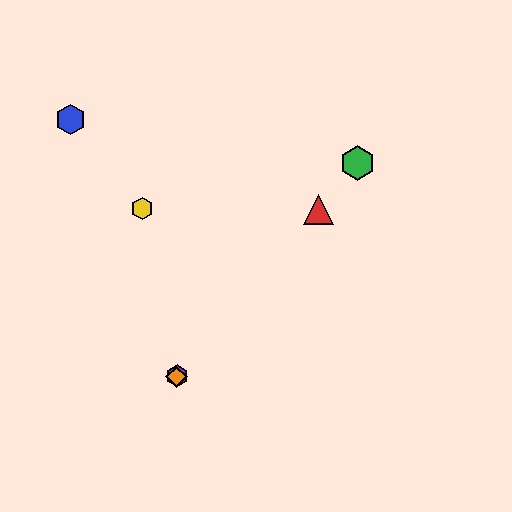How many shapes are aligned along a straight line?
4 shapes (the red triangle, the green hexagon, the purple hexagon, the orange diamond) are aligned along a straight line.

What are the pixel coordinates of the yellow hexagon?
The yellow hexagon is at (142, 209).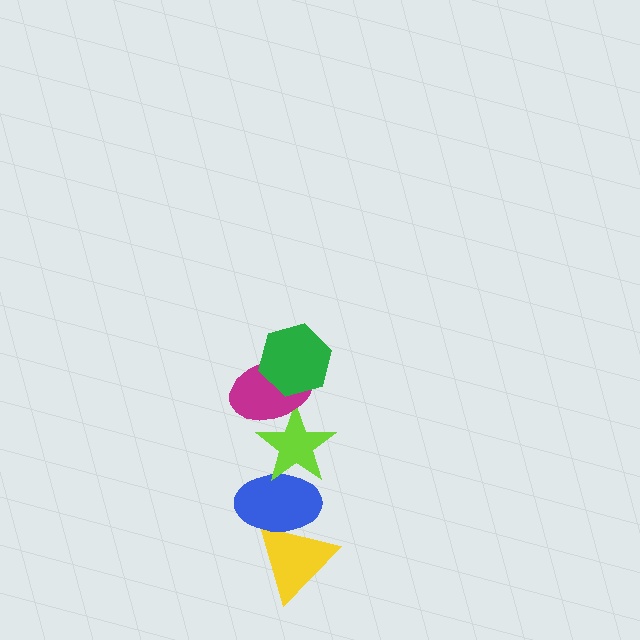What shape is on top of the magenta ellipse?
The green hexagon is on top of the magenta ellipse.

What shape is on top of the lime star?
The magenta ellipse is on top of the lime star.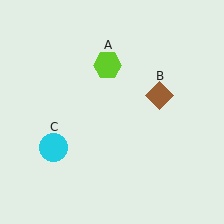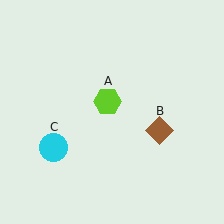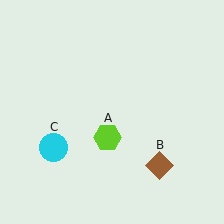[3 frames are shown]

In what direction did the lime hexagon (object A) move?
The lime hexagon (object A) moved down.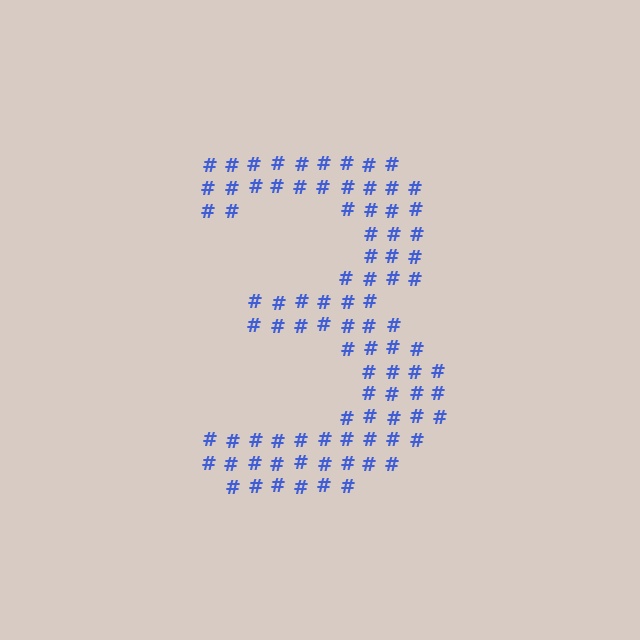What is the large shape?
The large shape is the digit 3.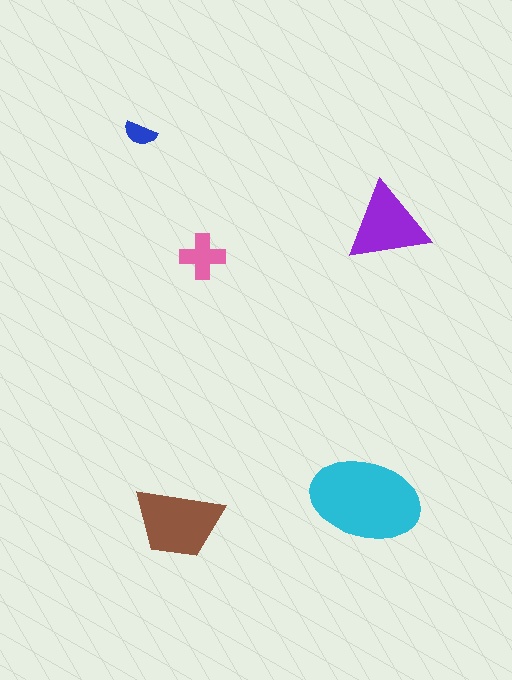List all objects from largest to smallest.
The cyan ellipse, the brown trapezoid, the purple triangle, the pink cross, the blue semicircle.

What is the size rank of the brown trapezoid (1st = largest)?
2nd.